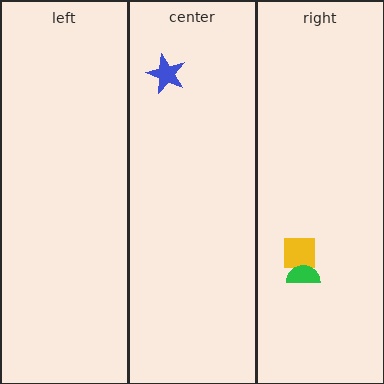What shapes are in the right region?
The yellow square, the green semicircle.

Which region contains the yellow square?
The right region.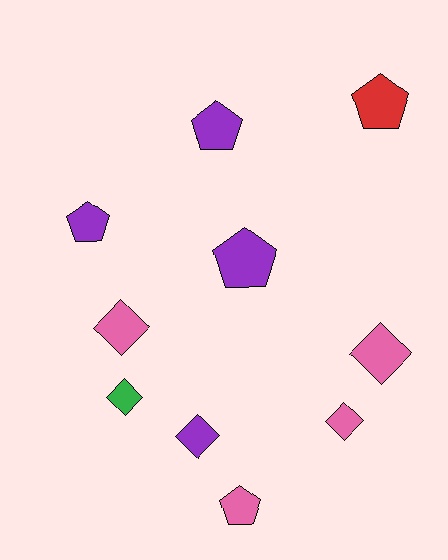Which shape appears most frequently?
Diamond, with 5 objects.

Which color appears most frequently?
Pink, with 4 objects.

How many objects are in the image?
There are 10 objects.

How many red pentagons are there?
There is 1 red pentagon.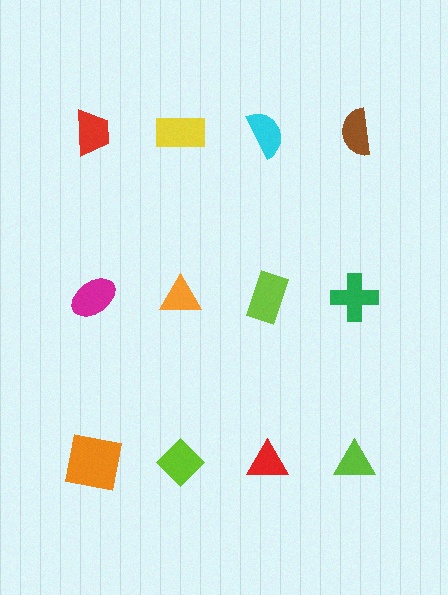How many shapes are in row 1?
4 shapes.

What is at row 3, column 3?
A red triangle.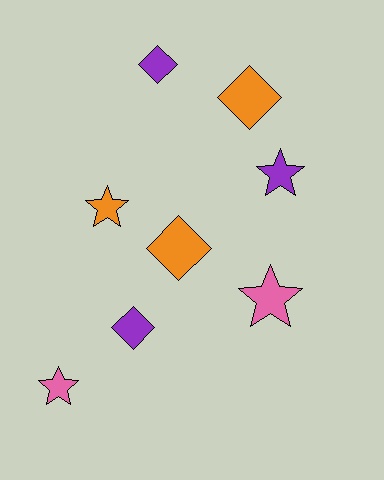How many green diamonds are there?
There are no green diamonds.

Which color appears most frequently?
Orange, with 3 objects.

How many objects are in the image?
There are 8 objects.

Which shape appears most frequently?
Star, with 4 objects.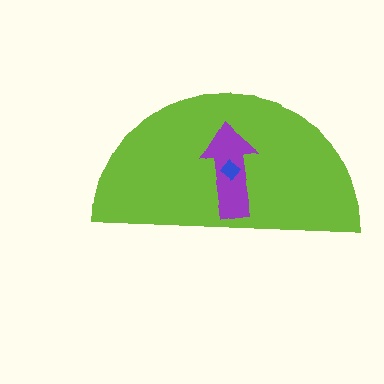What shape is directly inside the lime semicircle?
The purple arrow.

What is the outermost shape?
The lime semicircle.